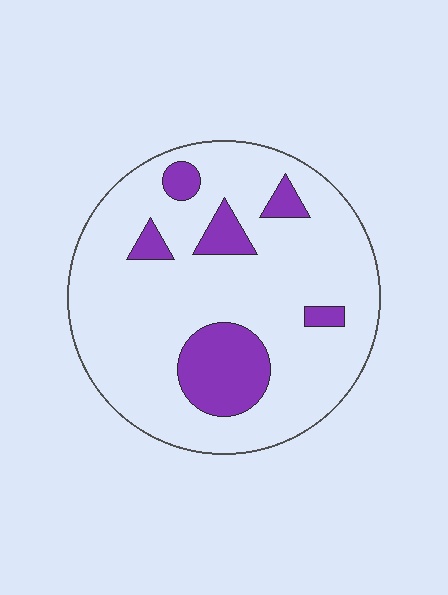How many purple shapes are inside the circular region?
6.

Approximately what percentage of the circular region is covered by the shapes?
Approximately 15%.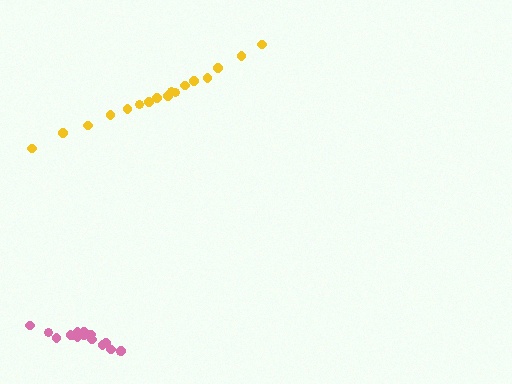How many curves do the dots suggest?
There are 2 distinct paths.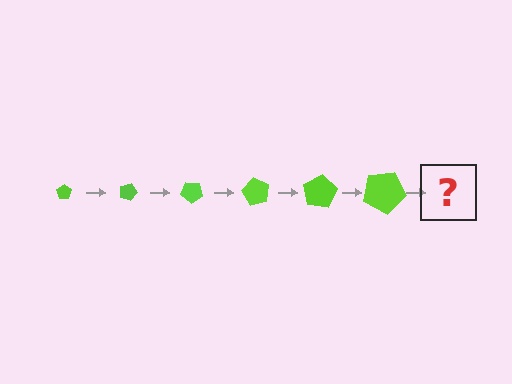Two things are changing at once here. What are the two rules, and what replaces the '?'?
The two rules are that the pentagon grows larger each step and it rotates 20 degrees each step. The '?' should be a pentagon, larger than the previous one and rotated 120 degrees from the start.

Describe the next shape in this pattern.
It should be a pentagon, larger than the previous one and rotated 120 degrees from the start.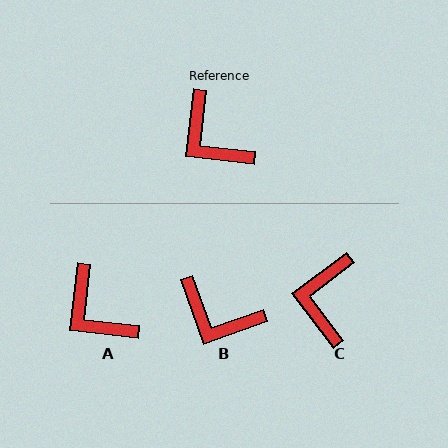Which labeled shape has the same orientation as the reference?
A.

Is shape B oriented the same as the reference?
No, it is off by about 26 degrees.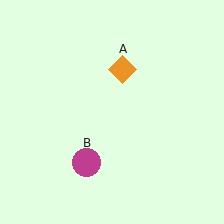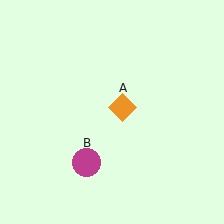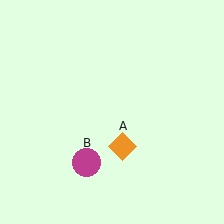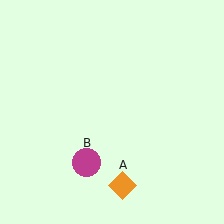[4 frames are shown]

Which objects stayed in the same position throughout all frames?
Magenta circle (object B) remained stationary.